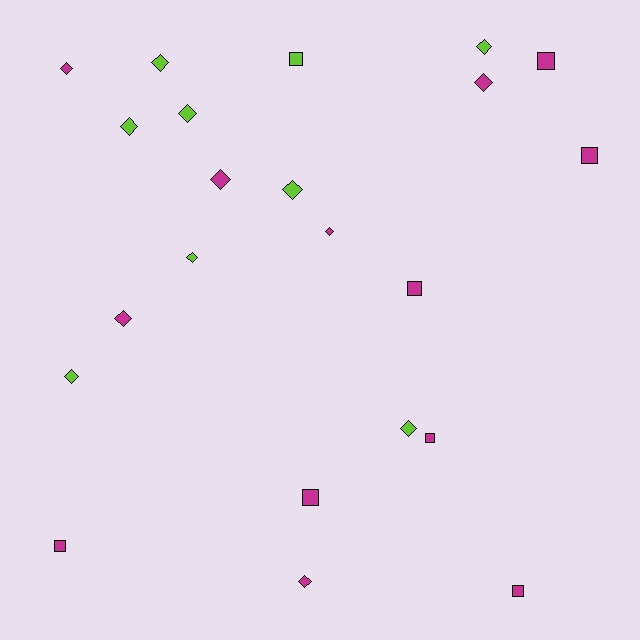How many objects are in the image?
There are 22 objects.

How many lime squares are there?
There is 1 lime square.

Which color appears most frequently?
Magenta, with 13 objects.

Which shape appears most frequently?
Diamond, with 14 objects.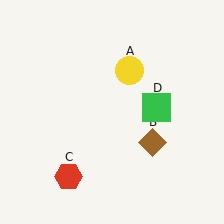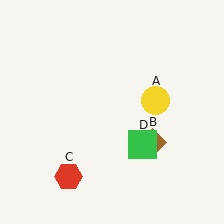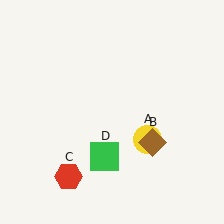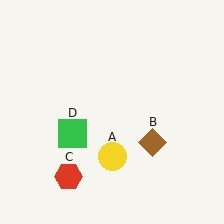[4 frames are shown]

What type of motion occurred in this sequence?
The yellow circle (object A), green square (object D) rotated clockwise around the center of the scene.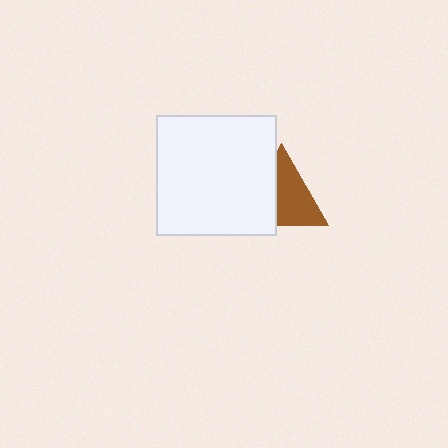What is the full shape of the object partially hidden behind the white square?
The partially hidden object is a brown triangle.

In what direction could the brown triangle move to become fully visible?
The brown triangle could move right. That would shift it out from behind the white square entirely.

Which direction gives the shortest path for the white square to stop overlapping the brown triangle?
Moving left gives the shortest separation.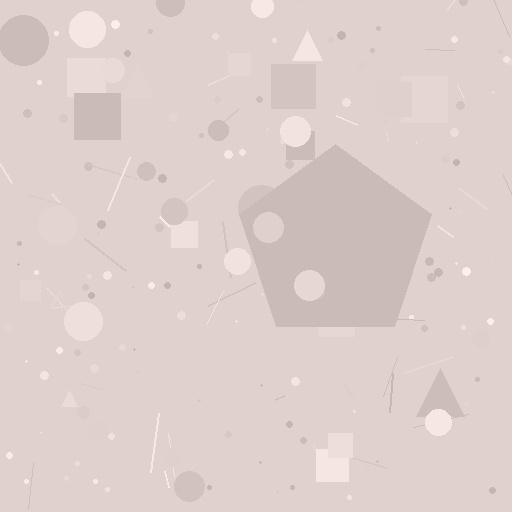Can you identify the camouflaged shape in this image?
The camouflaged shape is a pentagon.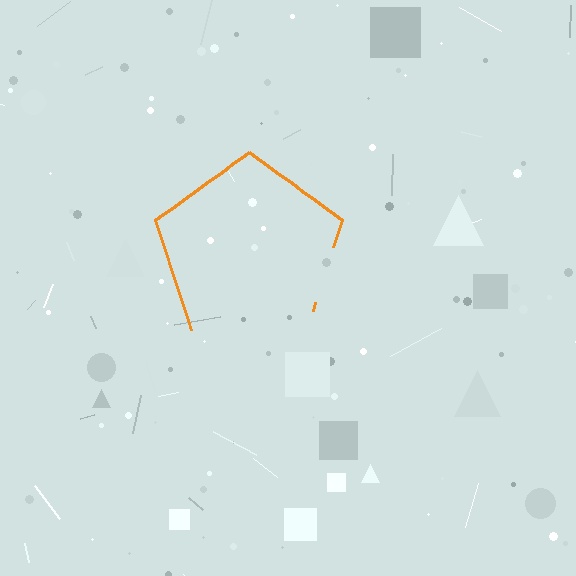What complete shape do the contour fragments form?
The contour fragments form a pentagon.